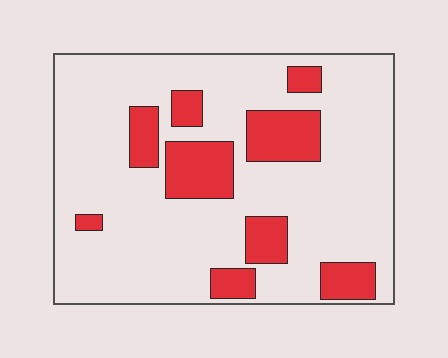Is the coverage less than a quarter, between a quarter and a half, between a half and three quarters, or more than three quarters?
Less than a quarter.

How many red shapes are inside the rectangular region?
9.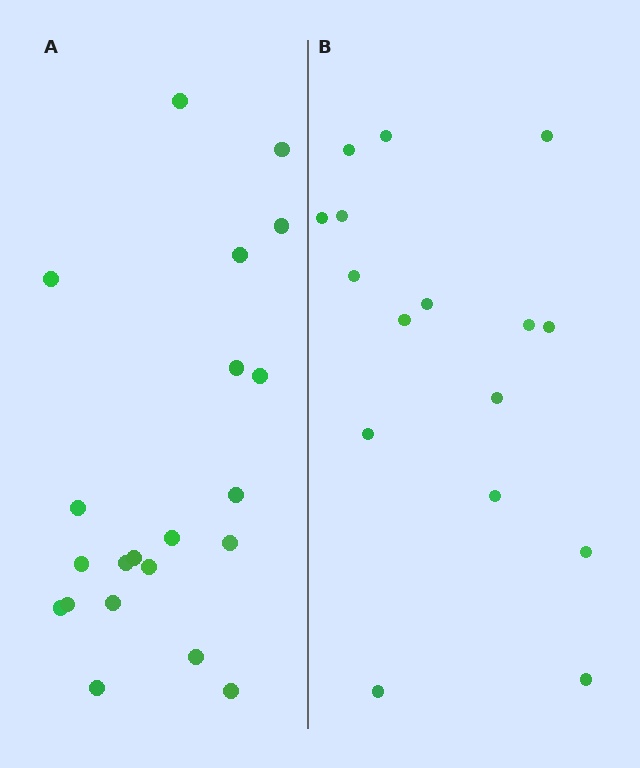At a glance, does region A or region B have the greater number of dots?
Region A (the left region) has more dots.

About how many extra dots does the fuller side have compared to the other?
Region A has about 5 more dots than region B.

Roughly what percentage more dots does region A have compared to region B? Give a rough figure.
About 30% more.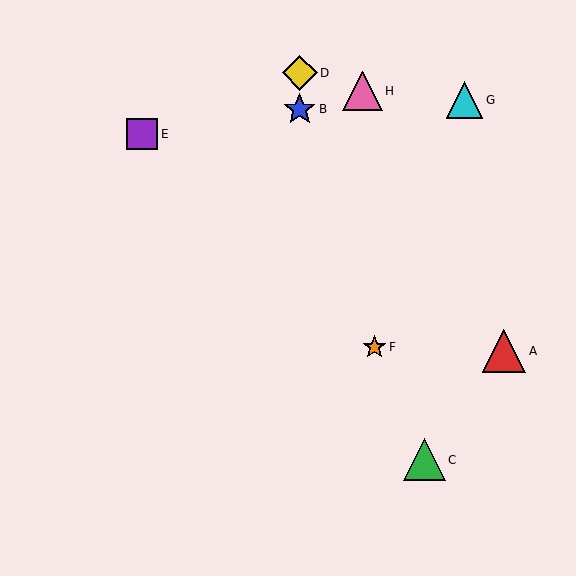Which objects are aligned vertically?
Objects B, D are aligned vertically.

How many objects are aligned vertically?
2 objects (B, D) are aligned vertically.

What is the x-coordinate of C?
Object C is at x≈424.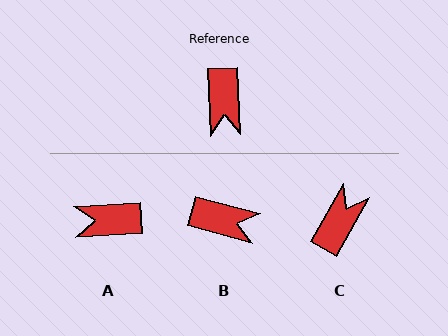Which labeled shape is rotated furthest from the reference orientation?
C, about 148 degrees away.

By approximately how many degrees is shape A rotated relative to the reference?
Approximately 89 degrees clockwise.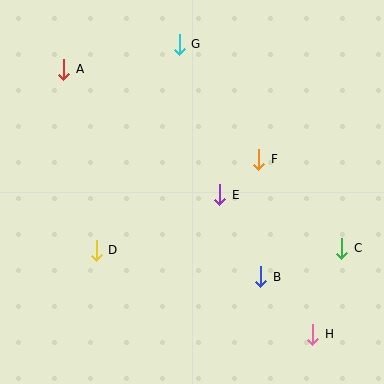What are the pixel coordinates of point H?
Point H is at (313, 334).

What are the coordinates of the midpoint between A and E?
The midpoint between A and E is at (142, 132).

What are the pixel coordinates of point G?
Point G is at (179, 44).